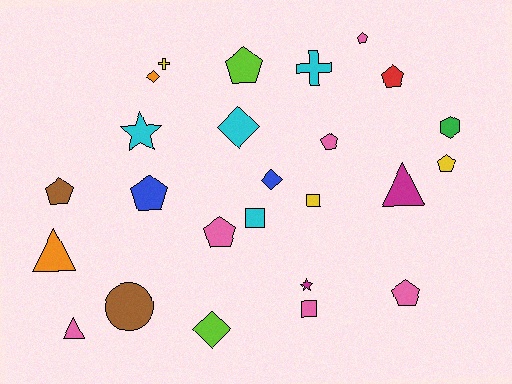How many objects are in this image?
There are 25 objects.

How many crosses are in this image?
There are 2 crosses.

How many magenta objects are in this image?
There are 2 magenta objects.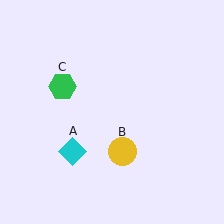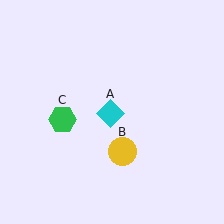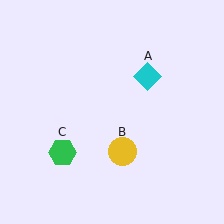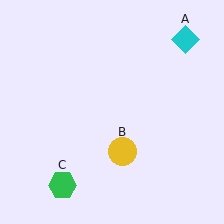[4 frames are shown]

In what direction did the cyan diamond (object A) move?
The cyan diamond (object A) moved up and to the right.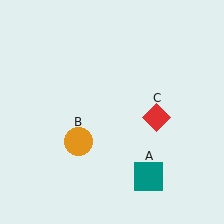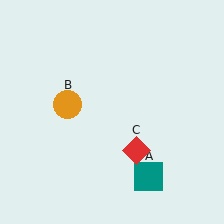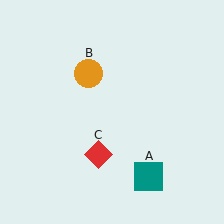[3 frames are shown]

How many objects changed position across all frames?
2 objects changed position: orange circle (object B), red diamond (object C).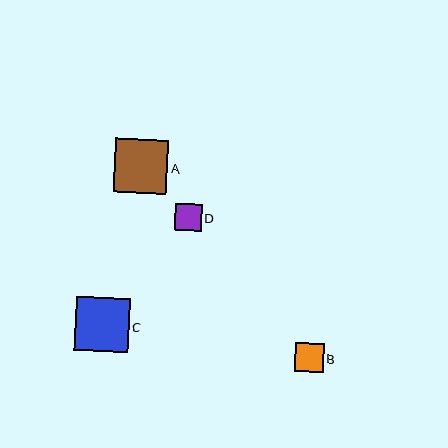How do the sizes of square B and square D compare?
Square B and square D are approximately the same size.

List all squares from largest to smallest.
From largest to smallest: A, C, B, D.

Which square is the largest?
Square A is the largest with a size of approximately 54 pixels.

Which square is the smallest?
Square D is the smallest with a size of approximately 27 pixels.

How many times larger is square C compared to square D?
Square C is approximately 2.0 times the size of square D.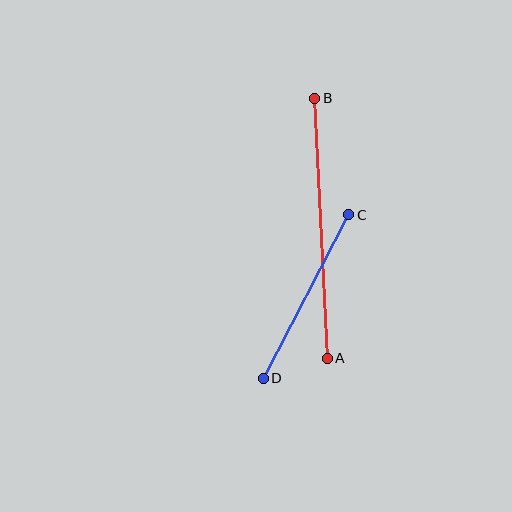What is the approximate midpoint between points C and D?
The midpoint is at approximately (306, 296) pixels.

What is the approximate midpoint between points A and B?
The midpoint is at approximately (321, 228) pixels.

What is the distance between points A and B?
The distance is approximately 260 pixels.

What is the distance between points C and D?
The distance is approximately 185 pixels.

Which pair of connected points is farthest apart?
Points A and B are farthest apart.